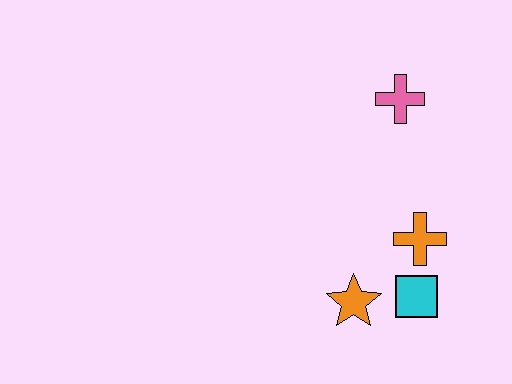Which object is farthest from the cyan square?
The pink cross is farthest from the cyan square.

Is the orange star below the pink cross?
Yes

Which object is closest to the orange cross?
The cyan square is closest to the orange cross.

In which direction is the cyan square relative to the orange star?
The cyan square is to the right of the orange star.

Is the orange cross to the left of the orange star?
No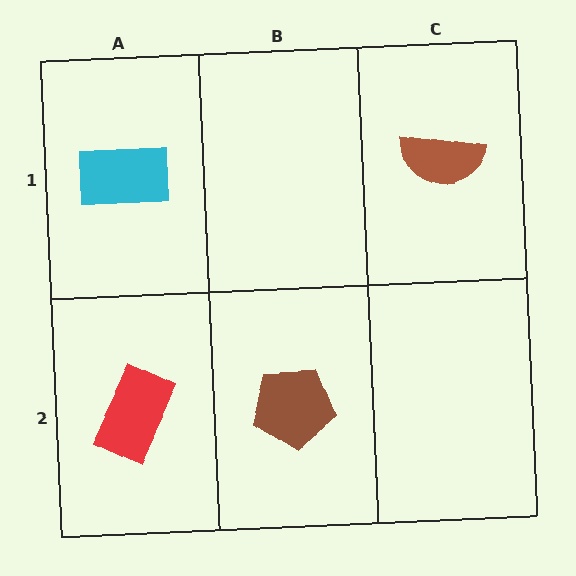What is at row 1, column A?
A cyan rectangle.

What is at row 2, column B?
A brown pentagon.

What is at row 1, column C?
A brown semicircle.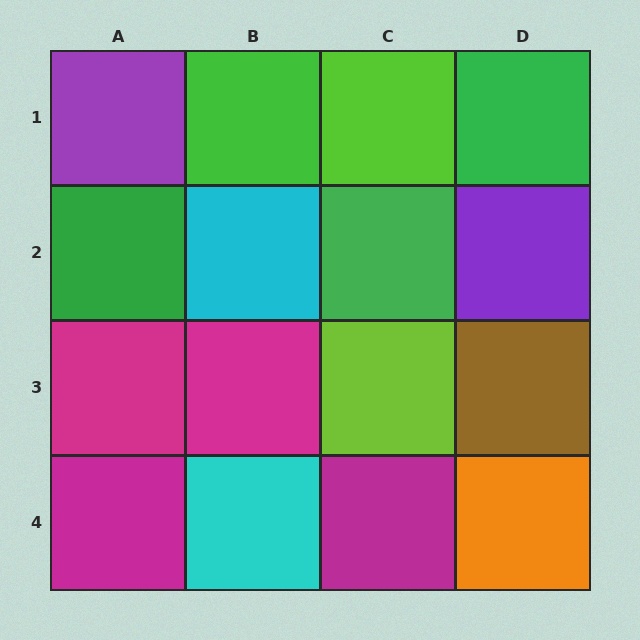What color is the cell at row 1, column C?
Lime.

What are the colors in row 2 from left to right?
Green, cyan, green, purple.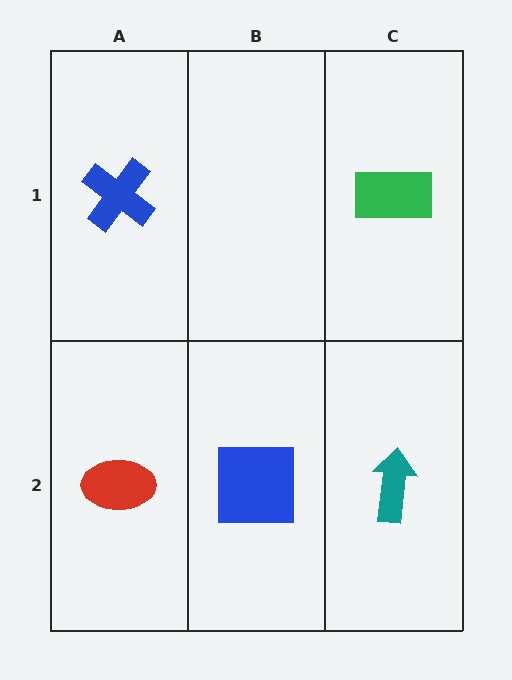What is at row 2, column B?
A blue square.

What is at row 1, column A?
A blue cross.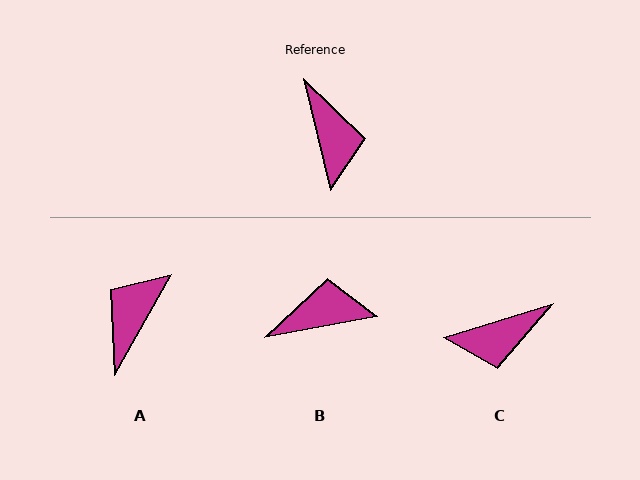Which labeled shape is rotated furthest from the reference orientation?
A, about 137 degrees away.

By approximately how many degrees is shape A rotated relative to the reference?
Approximately 137 degrees counter-clockwise.